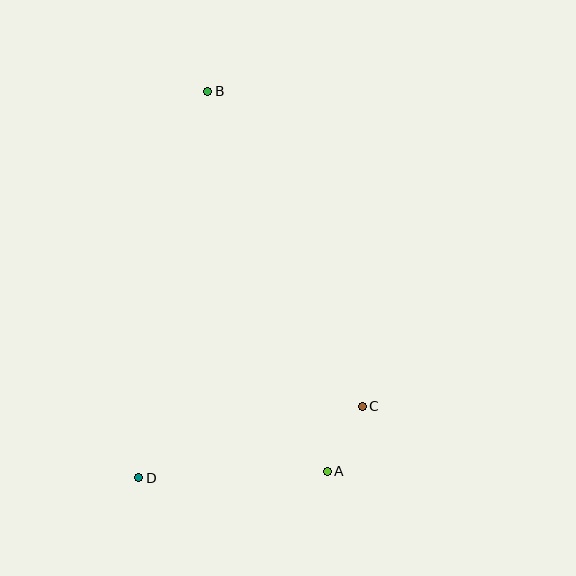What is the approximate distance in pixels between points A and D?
The distance between A and D is approximately 189 pixels.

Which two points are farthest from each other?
Points A and B are farthest from each other.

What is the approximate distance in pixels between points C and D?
The distance between C and D is approximately 235 pixels.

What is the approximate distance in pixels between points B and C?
The distance between B and C is approximately 351 pixels.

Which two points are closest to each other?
Points A and C are closest to each other.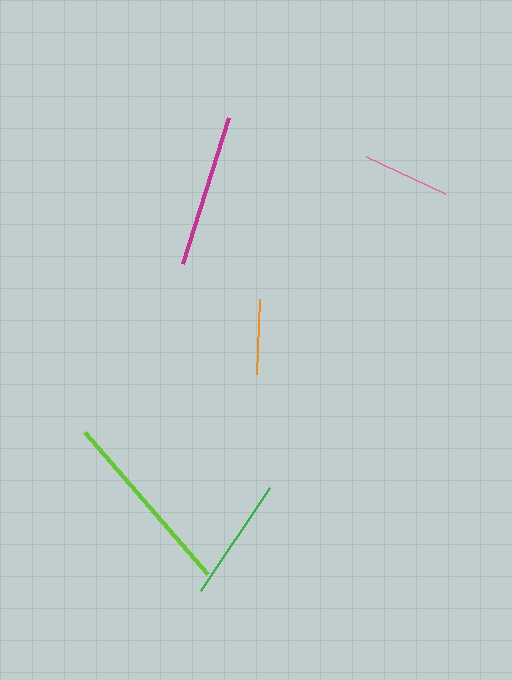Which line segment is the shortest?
The orange line is the shortest at approximately 74 pixels.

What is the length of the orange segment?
The orange segment is approximately 74 pixels long.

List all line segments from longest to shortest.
From longest to shortest: lime, magenta, green, pink, orange.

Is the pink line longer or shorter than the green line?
The green line is longer than the pink line.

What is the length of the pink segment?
The pink segment is approximately 87 pixels long.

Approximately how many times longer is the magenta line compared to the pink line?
The magenta line is approximately 1.8 times the length of the pink line.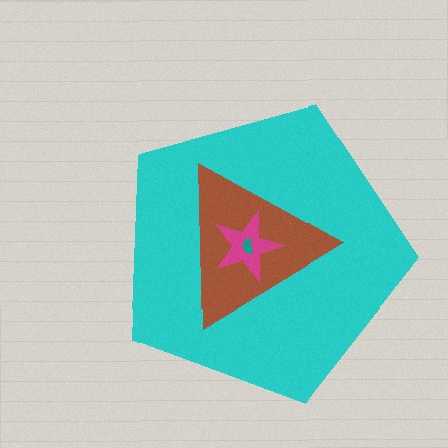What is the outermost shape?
The cyan pentagon.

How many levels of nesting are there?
4.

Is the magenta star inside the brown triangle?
Yes.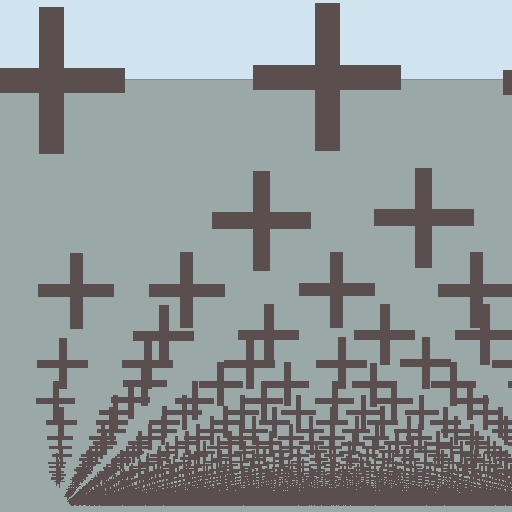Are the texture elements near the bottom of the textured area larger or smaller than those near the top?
Smaller. The gradient is inverted — elements near the bottom are smaller and denser.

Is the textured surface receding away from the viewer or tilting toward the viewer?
The surface appears to tilt toward the viewer. Texture elements get larger and sparser toward the top.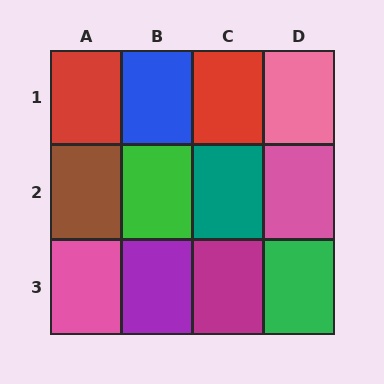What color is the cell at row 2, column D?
Pink.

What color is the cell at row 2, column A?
Brown.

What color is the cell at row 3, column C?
Magenta.